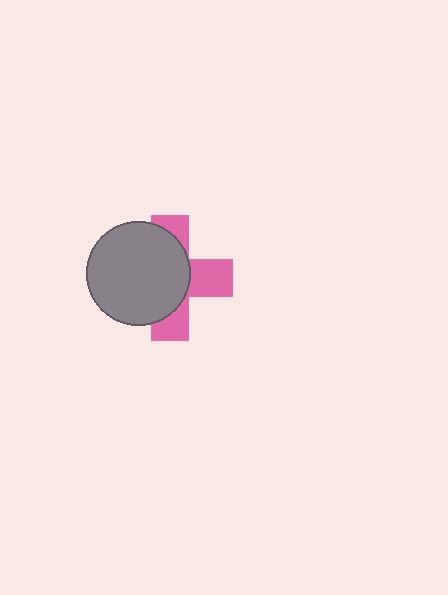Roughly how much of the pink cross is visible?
A small part of it is visible (roughly 43%).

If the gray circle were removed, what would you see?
You would see the complete pink cross.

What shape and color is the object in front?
The object in front is a gray circle.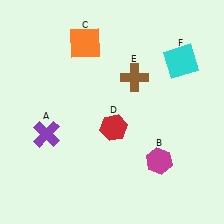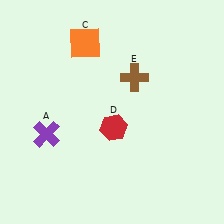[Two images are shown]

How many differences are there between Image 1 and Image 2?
There are 2 differences between the two images.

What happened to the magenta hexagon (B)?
The magenta hexagon (B) was removed in Image 2. It was in the bottom-right area of Image 1.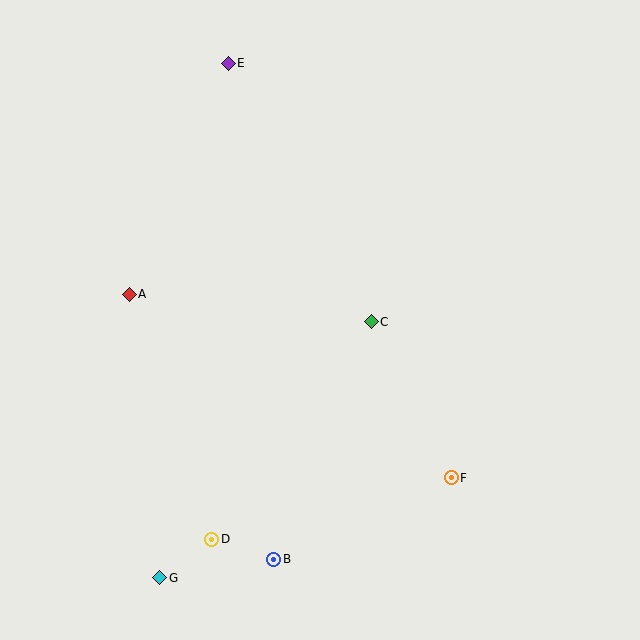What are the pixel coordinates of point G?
Point G is at (160, 578).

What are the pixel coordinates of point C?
Point C is at (371, 322).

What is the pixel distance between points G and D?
The distance between G and D is 65 pixels.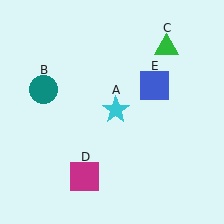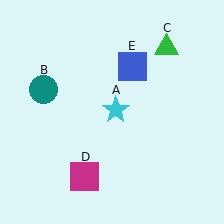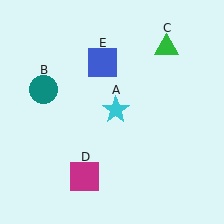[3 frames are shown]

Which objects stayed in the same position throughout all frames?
Cyan star (object A) and teal circle (object B) and green triangle (object C) and magenta square (object D) remained stationary.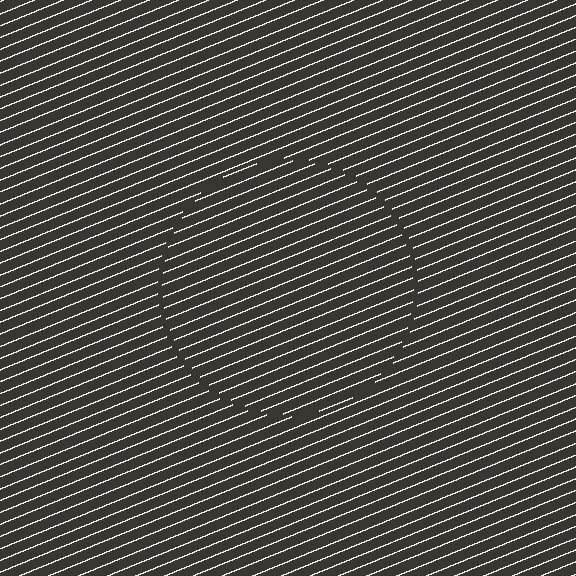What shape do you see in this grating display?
An illusory circle. The interior of the shape contains the same grating, shifted by half a period — the contour is defined by the phase discontinuity where line-ends from the inner and outer gratings abut.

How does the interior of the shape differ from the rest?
The interior of the shape contains the same grating, shifted by half a period — the contour is defined by the phase discontinuity where line-ends from the inner and outer gratings abut.